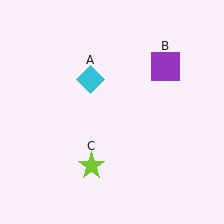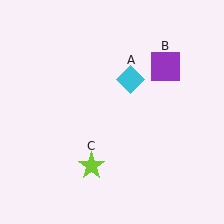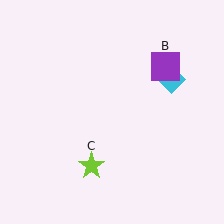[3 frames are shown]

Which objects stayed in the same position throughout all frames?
Purple square (object B) and lime star (object C) remained stationary.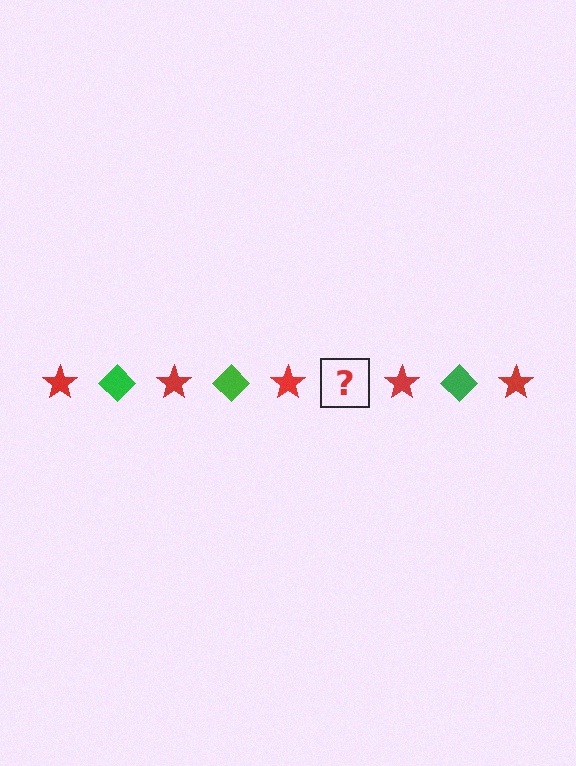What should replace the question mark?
The question mark should be replaced with a green diamond.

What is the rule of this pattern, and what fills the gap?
The rule is that the pattern alternates between red star and green diamond. The gap should be filled with a green diamond.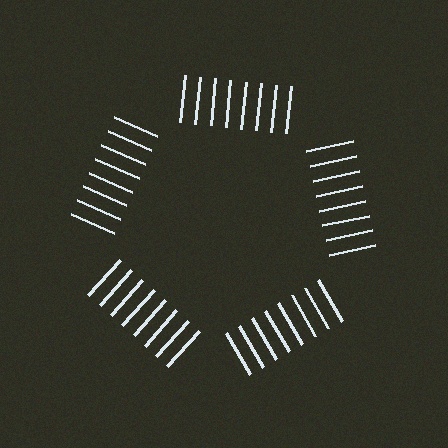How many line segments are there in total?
40 — 8 along each of the 5 edges.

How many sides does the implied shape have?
5 sides — the line-ends trace a pentagon.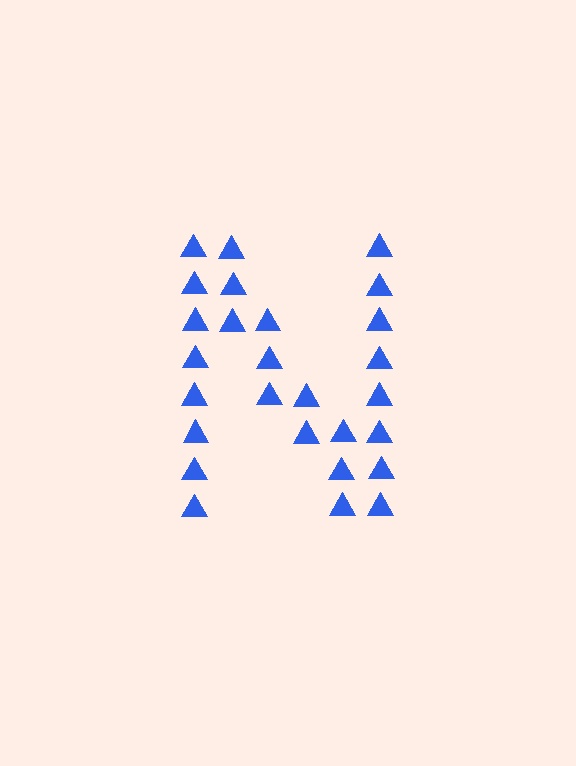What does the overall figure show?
The overall figure shows the letter N.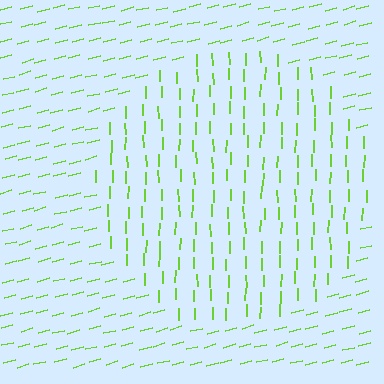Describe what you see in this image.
The image is filled with small lime line segments. A circle region in the image has lines oriented differently from the surrounding lines, creating a visible texture boundary.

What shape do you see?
I see a circle.